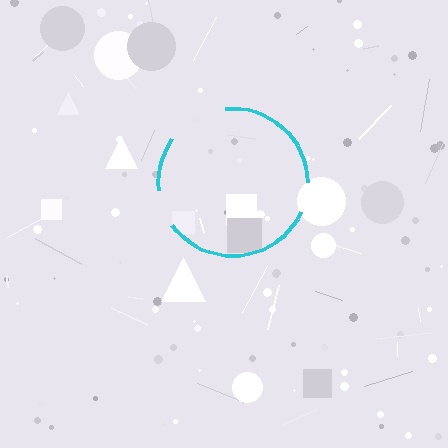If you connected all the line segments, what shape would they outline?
They would outline a circle.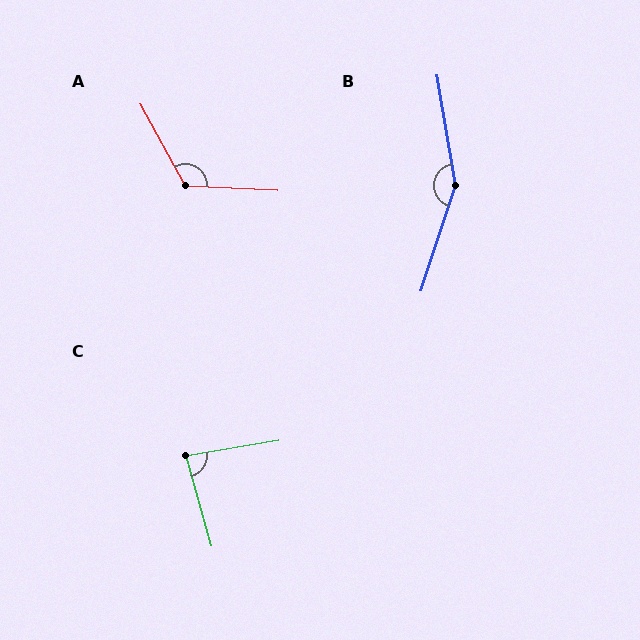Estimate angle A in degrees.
Approximately 122 degrees.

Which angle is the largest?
B, at approximately 152 degrees.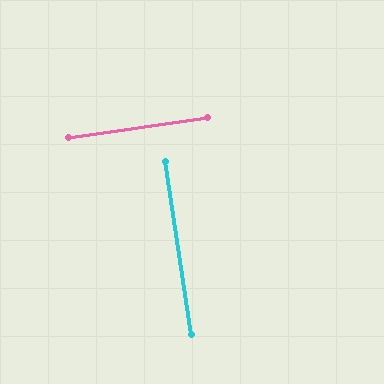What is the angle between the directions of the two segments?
Approximately 90 degrees.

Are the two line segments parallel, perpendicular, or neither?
Perpendicular — they meet at approximately 90°.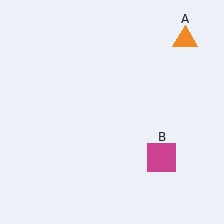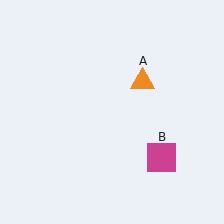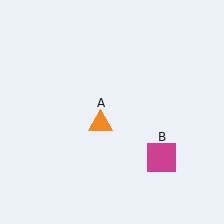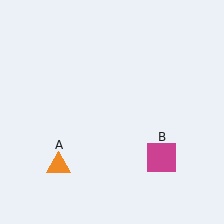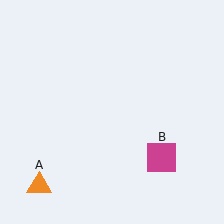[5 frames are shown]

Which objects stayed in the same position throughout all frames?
Magenta square (object B) remained stationary.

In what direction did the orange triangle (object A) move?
The orange triangle (object A) moved down and to the left.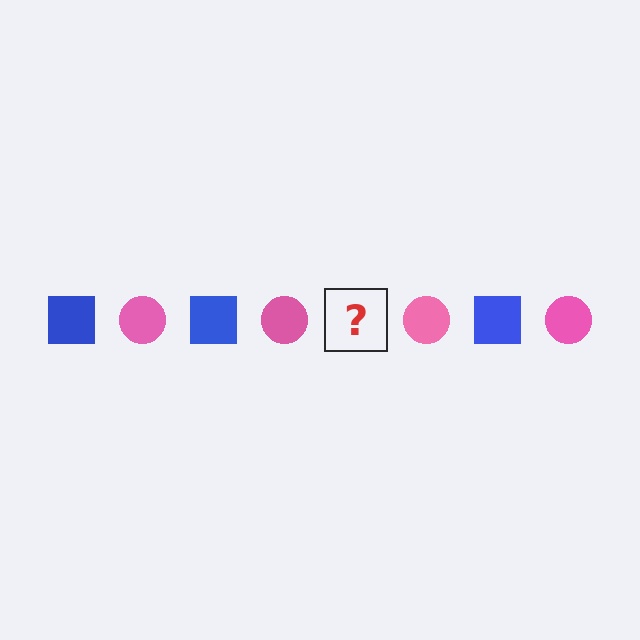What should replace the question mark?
The question mark should be replaced with a blue square.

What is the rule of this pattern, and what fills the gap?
The rule is that the pattern alternates between blue square and pink circle. The gap should be filled with a blue square.